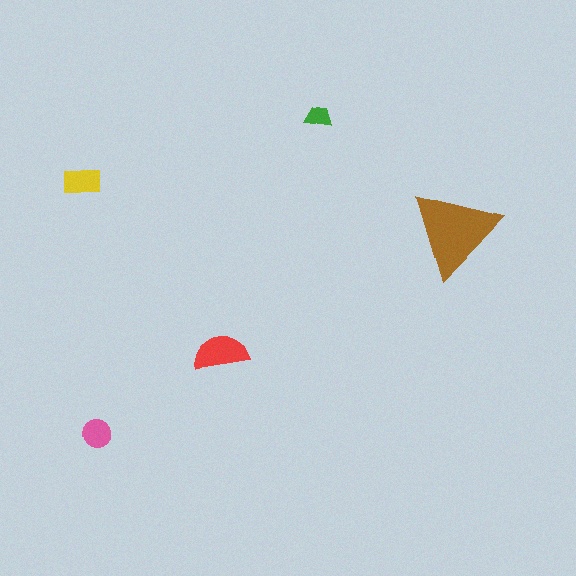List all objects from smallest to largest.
The green trapezoid, the pink circle, the yellow rectangle, the red semicircle, the brown triangle.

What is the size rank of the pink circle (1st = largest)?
4th.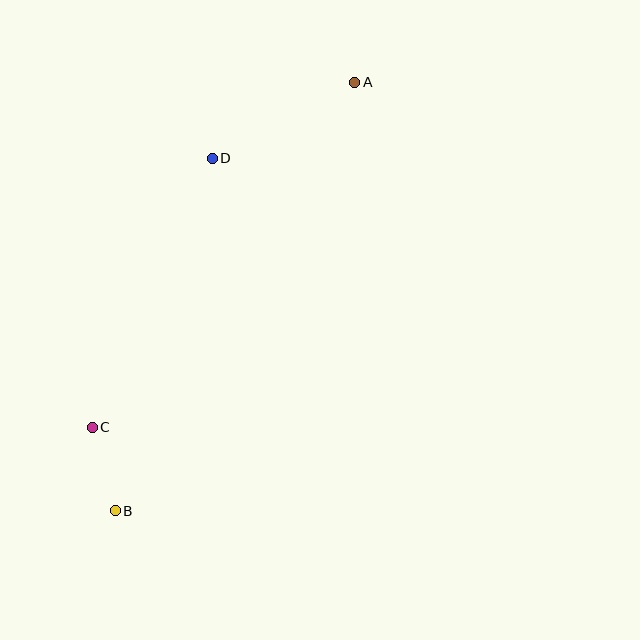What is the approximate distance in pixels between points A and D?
The distance between A and D is approximately 161 pixels.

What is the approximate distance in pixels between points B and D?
The distance between B and D is approximately 366 pixels.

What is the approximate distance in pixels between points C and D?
The distance between C and D is approximately 294 pixels.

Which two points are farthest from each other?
Points A and B are farthest from each other.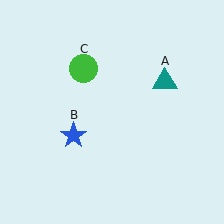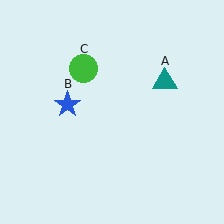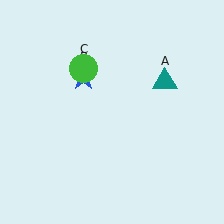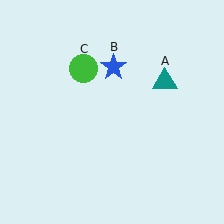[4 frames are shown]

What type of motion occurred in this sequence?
The blue star (object B) rotated clockwise around the center of the scene.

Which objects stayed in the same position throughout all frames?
Teal triangle (object A) and green circle (object C) remained stationary.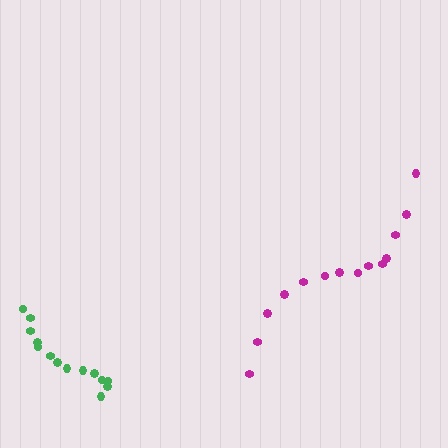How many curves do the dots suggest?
There are 2 distinct paths.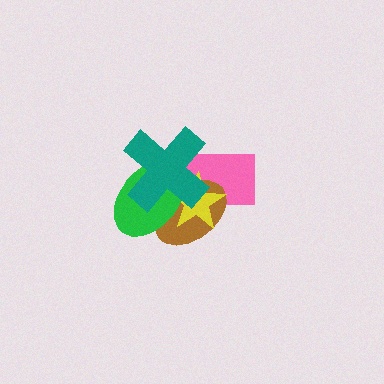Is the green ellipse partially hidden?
Yes, it is partially covered by another shape.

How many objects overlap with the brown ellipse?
4 objects overlap with the brown ellipse.